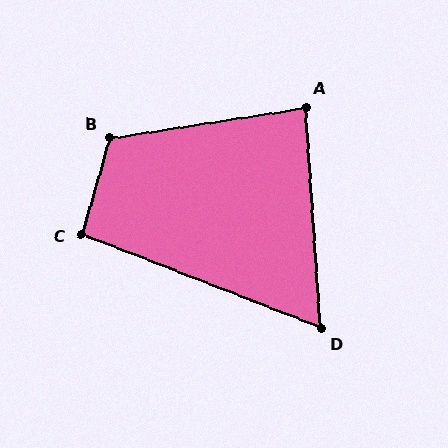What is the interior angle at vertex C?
Approximately 95 degrees (obtuse).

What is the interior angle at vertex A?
Approximately 85 degrees (acute).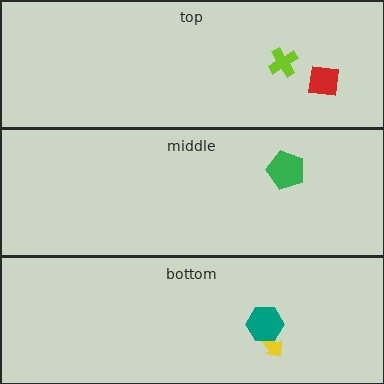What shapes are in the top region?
The lime cross, the red square.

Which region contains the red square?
The top region.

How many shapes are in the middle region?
1.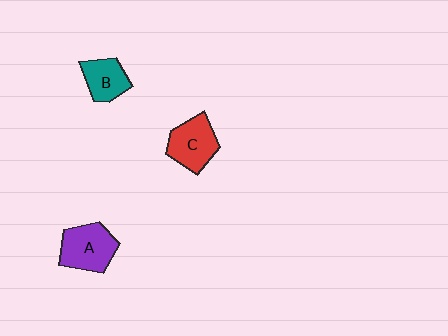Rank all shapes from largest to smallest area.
From largest to smallest: A (purple), C (red), B (teal).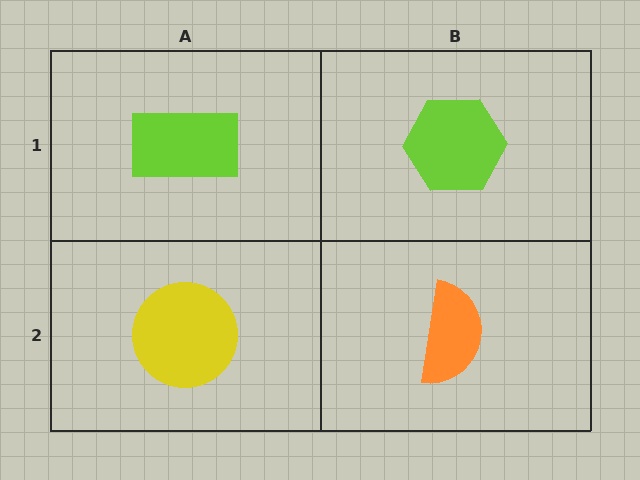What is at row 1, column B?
A lime hexagon.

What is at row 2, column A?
A yellow circle.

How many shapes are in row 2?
2 shapes.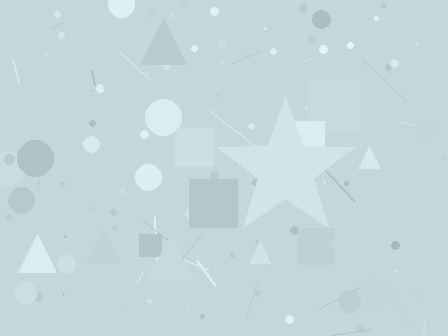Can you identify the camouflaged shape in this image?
The camouflaged shape is a star.